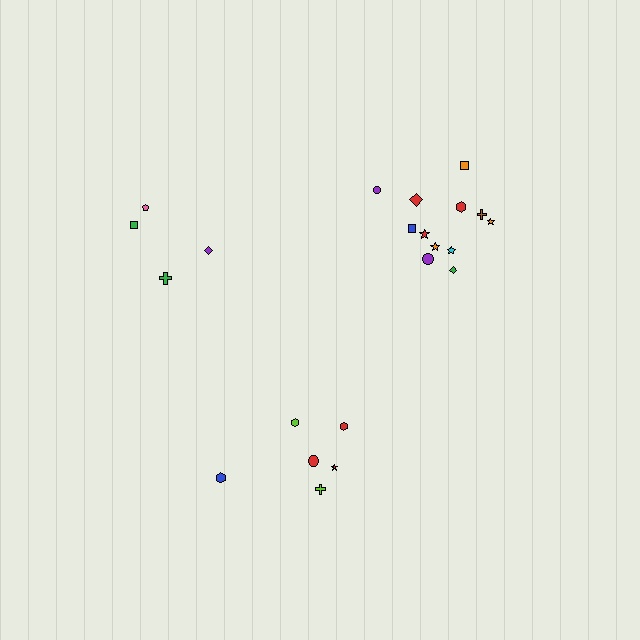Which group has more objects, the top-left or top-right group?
The top-right group.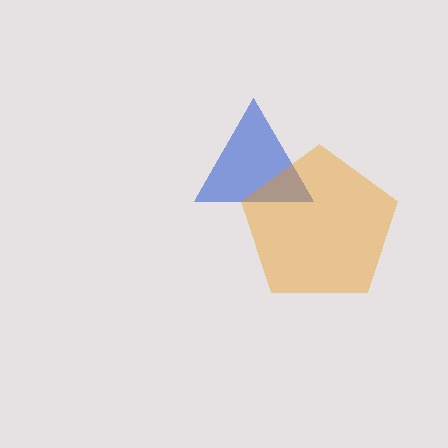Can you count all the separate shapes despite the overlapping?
Yes, there are 2 separate shapes.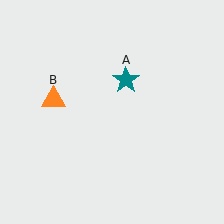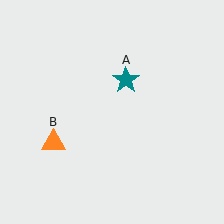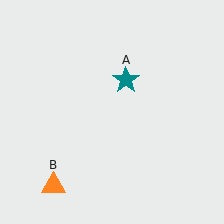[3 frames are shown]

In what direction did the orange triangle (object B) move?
The orange triangle (object B) moved down.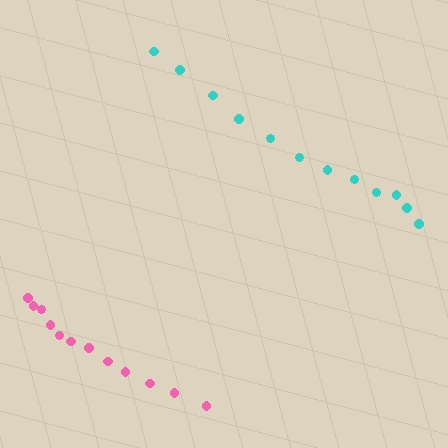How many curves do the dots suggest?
There are 2 distinct paths.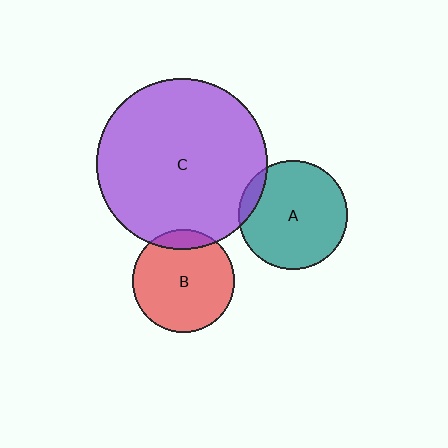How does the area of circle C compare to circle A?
Approximately 2.5 times.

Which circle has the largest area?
Circle C (purple).